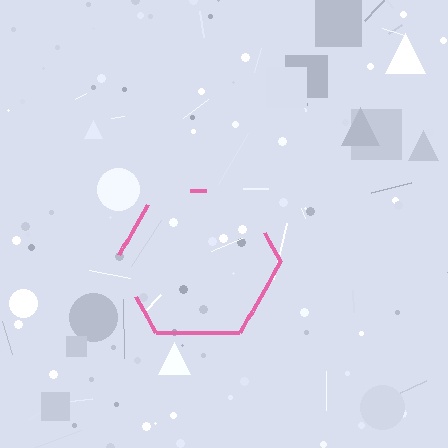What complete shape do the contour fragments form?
The contour fragments form a hexagon.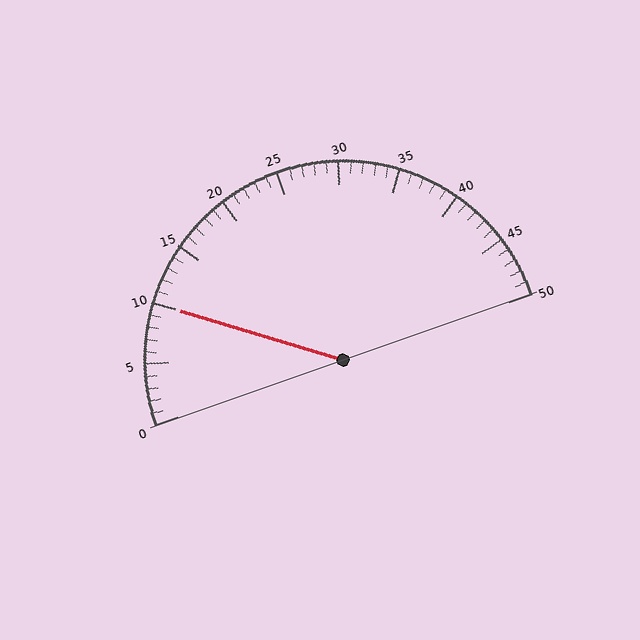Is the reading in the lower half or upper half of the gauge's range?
The reading is in the lower half of the range (0 to 50).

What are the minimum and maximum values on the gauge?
The gauge ranges from 0 to 50.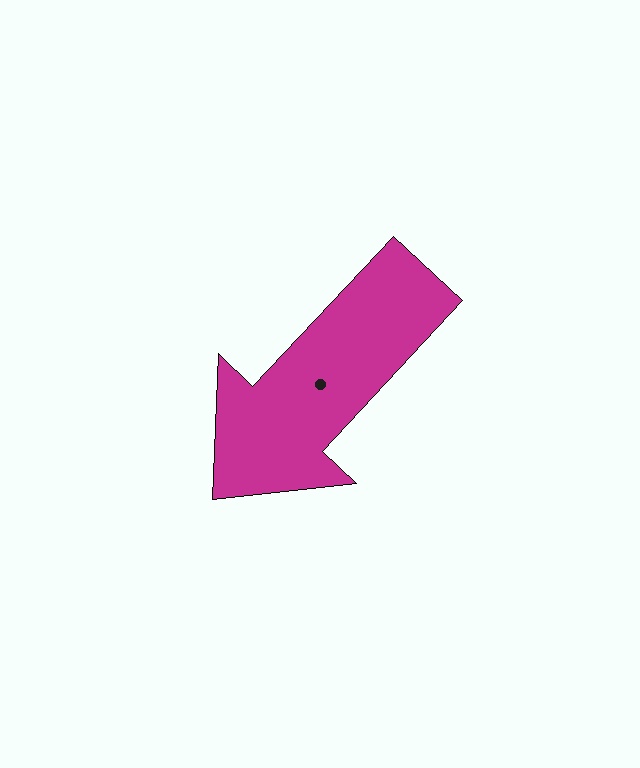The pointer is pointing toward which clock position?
Roughly 7 o'clock.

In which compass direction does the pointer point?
Southwest.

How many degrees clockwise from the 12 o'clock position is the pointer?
Approximately 223 degrees.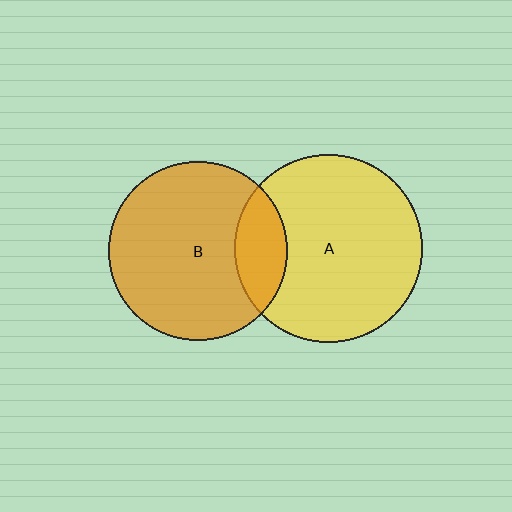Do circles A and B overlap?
Yes.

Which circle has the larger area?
Circle A (yellow).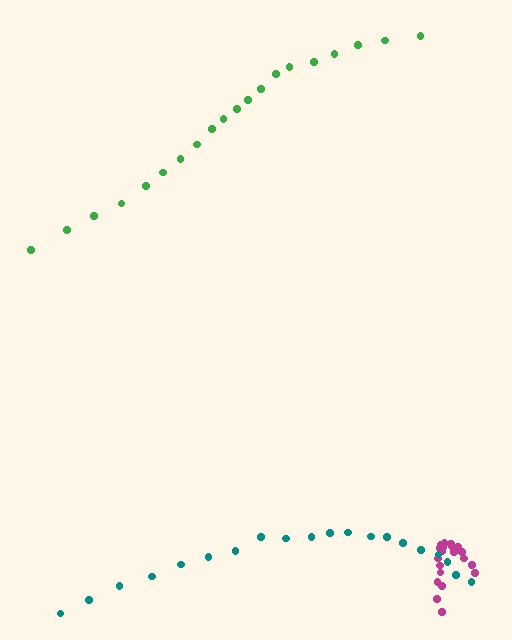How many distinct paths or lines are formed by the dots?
There are 3 distinct paths.